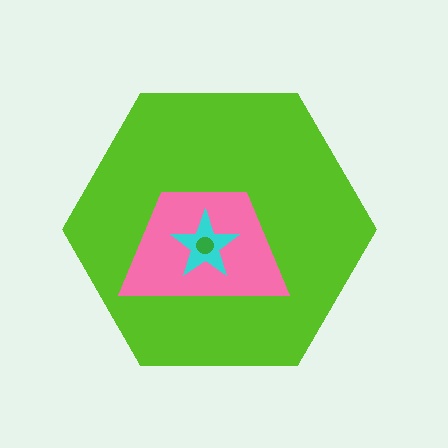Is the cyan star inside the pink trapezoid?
Yes.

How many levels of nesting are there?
4.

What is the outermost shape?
The lime hexagon.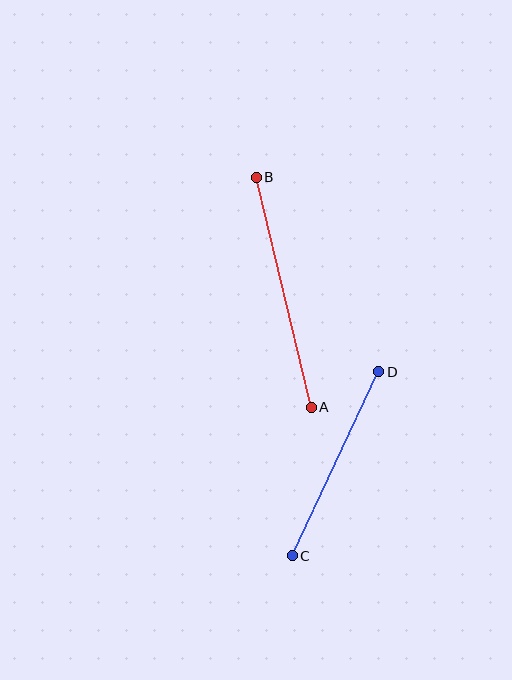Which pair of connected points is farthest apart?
Points A and B are farthest apart.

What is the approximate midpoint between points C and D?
The midpoint is at approximately (335, 464) pixels.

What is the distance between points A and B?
The distance is approximately 237 pixels.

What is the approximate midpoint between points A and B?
The midpoint is at approximately (284, 292) pixels.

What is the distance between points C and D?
The distance is approximately 203 pixels.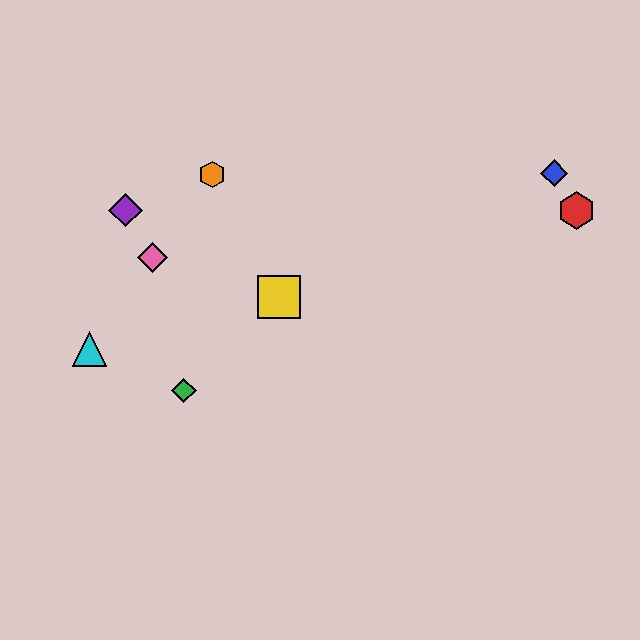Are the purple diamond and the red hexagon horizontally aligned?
Yes, both are at y≈210.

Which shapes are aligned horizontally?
The red hexagon, the purple diamond are aligned horizontally.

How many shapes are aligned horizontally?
2 shapes (the red hexagon, the purple diamond) are aligned horizontally.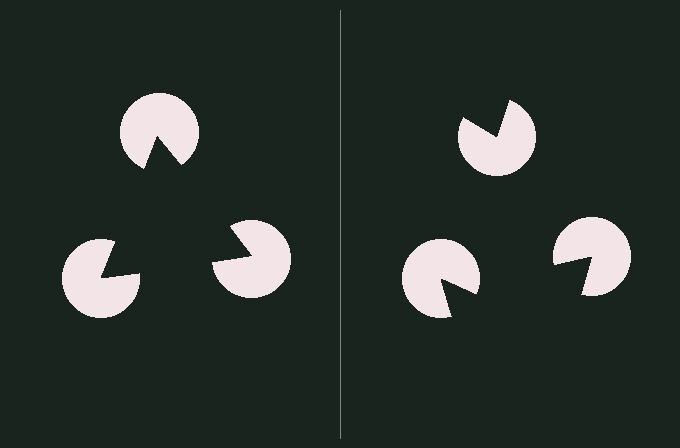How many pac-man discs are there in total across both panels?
6 — 3 on each side.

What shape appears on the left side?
An illusory triangle.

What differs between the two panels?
The pac-man discs are positioned identically on both sides; only the wedge orientations differ. On the left they align to a triangle; on the right they are misaligned.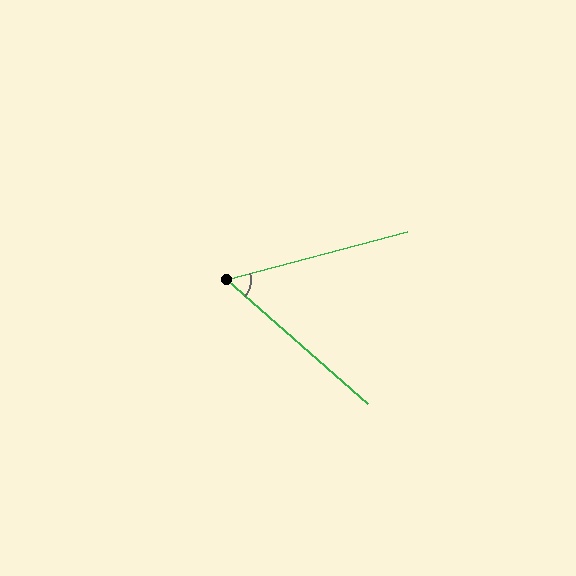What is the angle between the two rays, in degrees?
Approximately 56 degrees.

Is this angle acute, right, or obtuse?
It is acute.